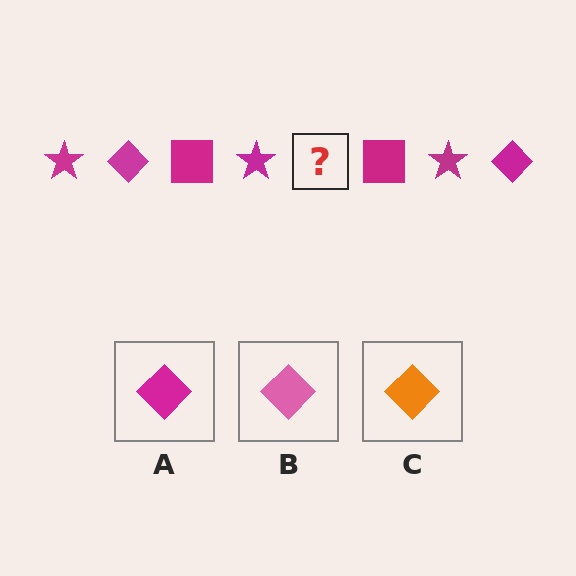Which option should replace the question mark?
Option A.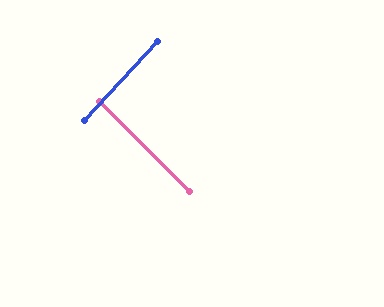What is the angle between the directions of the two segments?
Approximately 88 degrees.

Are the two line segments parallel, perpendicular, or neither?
Perpendicular — they meet at approximately 88°.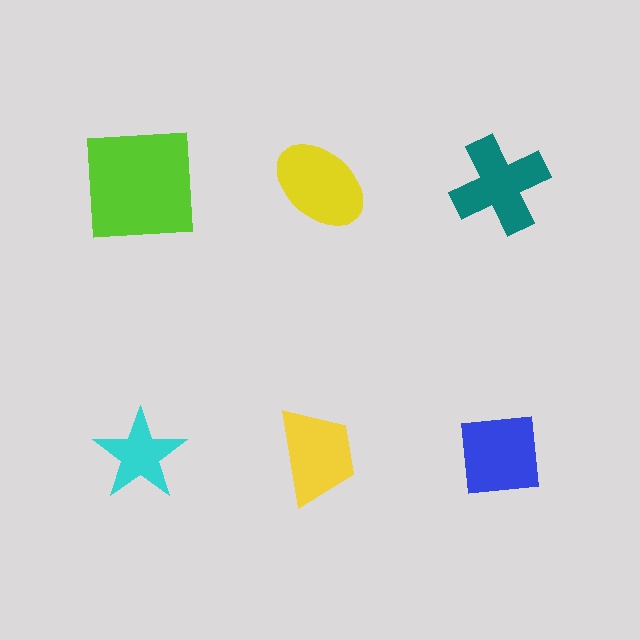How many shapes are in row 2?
3 shapes.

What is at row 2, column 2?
A yellow trapezoid.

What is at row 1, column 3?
A teal cross.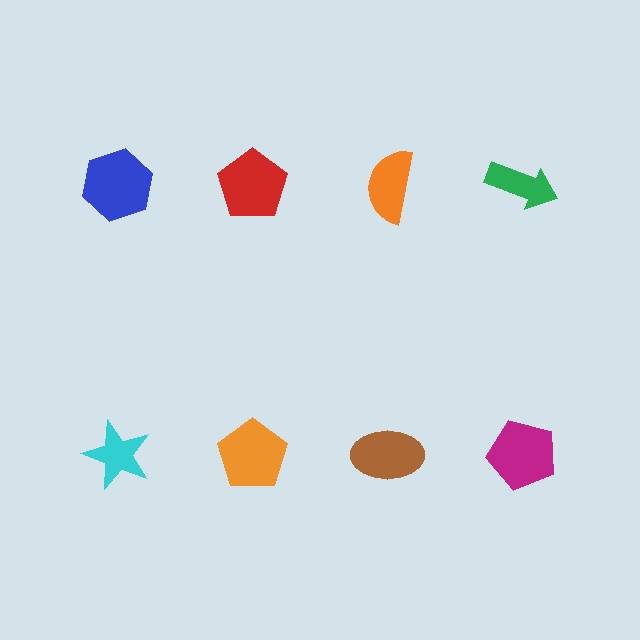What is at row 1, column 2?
A red pentagon.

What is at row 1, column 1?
A blue hexagon.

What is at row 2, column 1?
A cyan star.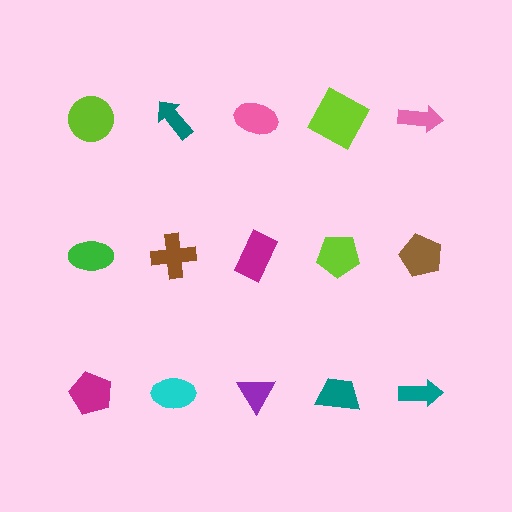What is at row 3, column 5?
A teal arrow.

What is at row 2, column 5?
A brown pentagon.